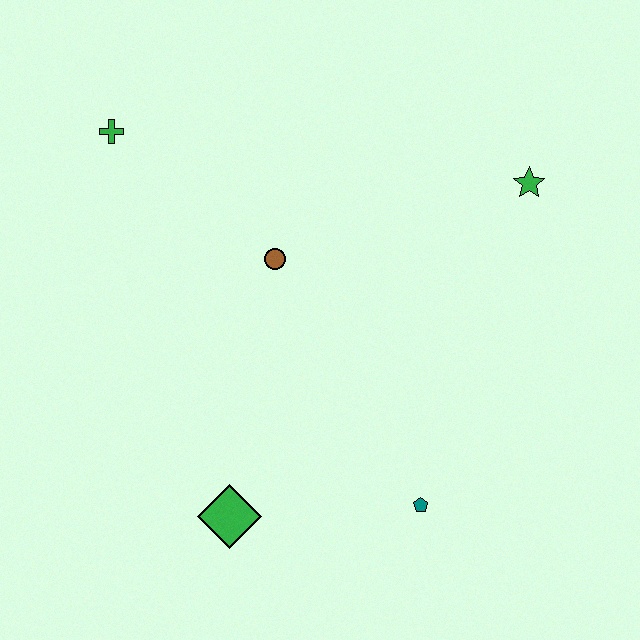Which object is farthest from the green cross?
The teal pentagon is farthest from the green cross.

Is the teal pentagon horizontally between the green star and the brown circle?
Yes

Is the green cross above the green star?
Yes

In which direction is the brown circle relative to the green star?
The brown circle is to the left of the green star.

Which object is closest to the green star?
The brown circle is closest to the green star.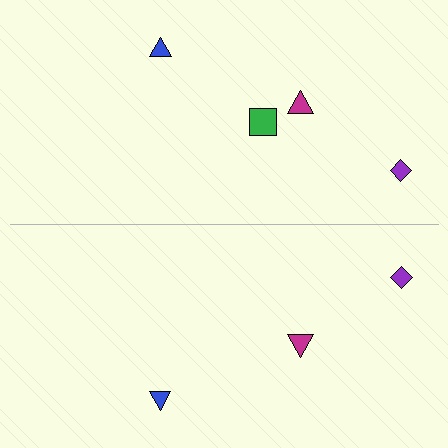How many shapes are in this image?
There are 7 shapes in this image.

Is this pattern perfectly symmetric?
No, the pattern is not perfectly symmetric. A green square is missing from the bottom side.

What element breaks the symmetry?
A green square is missing from the bottom side.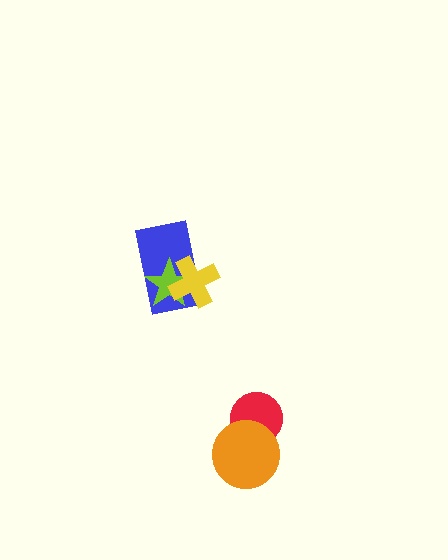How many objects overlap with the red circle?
1 object overlaps with the red circle.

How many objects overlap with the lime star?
2 objects overlap with the lime star.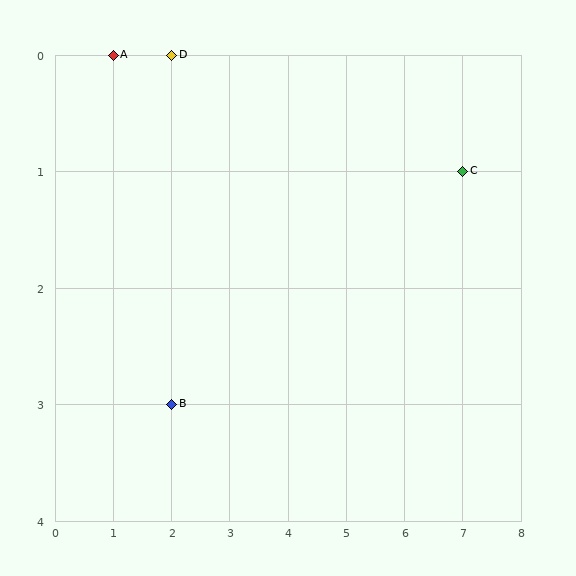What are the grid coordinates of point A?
Point A is at grid coordinates (1, 0).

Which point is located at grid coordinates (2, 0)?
Point D is at (2, 0).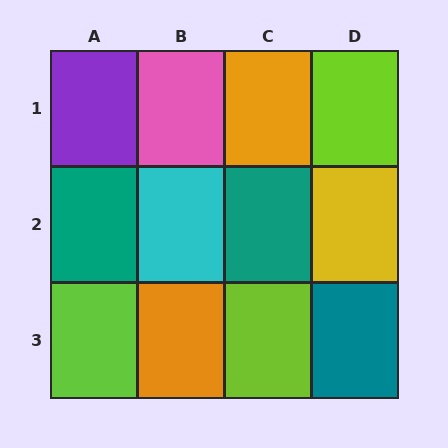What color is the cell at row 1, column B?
Pink.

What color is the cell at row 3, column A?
Lime.